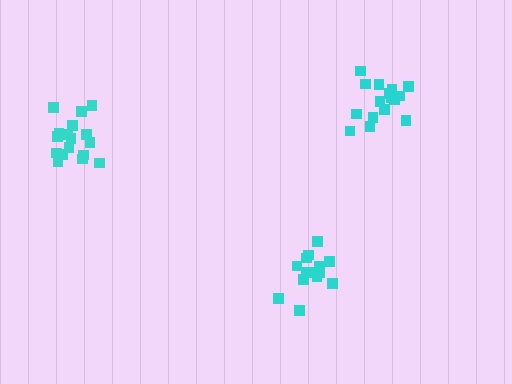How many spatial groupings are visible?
There are 3 spatial groupings.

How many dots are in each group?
Group 1: 16 dots, Group 2: 14 dots, Group 3: 18 dots (48 total).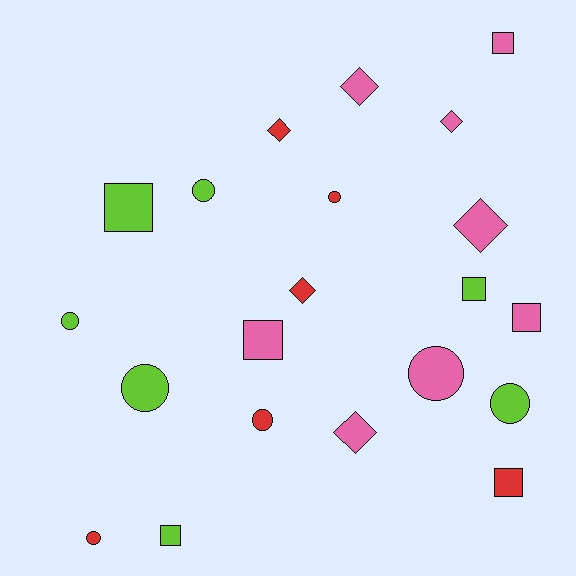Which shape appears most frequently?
Circle, with 8 objects.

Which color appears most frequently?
Pink, with 8 objects.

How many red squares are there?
There is 1 red square.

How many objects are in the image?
There are 21 objects.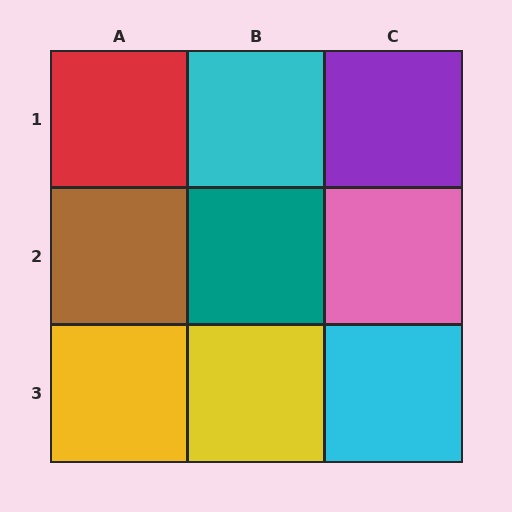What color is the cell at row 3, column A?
Yellow.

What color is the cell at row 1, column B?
Cyan.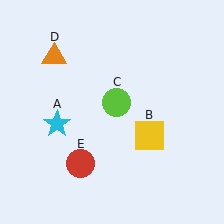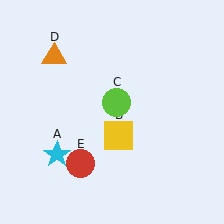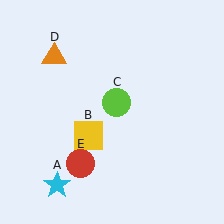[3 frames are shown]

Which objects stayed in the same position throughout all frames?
Lime circle (object C) and orange triangle (object D) and red circle (object E) remained stationary.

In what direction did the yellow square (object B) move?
The yellow square (object B) moved left.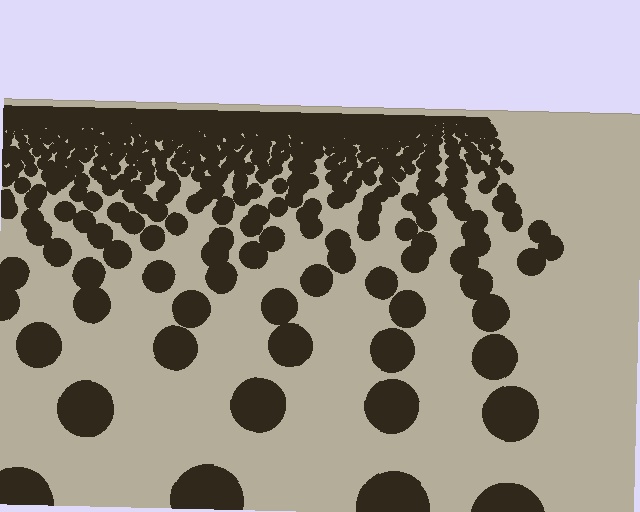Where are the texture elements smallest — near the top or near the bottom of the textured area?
Near the top.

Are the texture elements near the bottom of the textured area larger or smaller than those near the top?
Larger. Near the bottom, elements are closer to the viewer and appear at a bigger on-screen size.